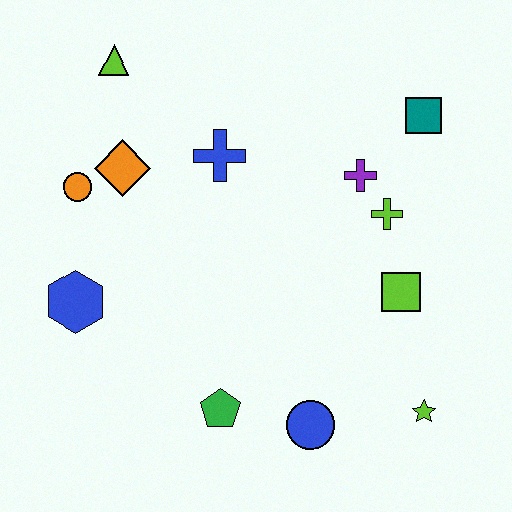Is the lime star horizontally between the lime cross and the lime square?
No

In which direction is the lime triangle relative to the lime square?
The lime triangle is to the left of the lime square.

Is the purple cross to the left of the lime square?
Yes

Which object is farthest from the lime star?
The lime triangle is farthest from the lime star.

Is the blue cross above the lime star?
Yes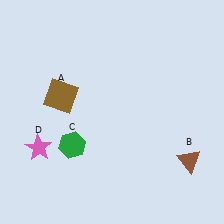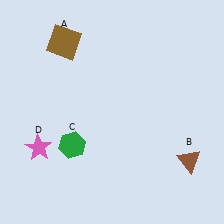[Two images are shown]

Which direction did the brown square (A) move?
The brown square (A) moved up.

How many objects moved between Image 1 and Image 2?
1 object moved between the two images.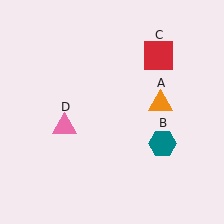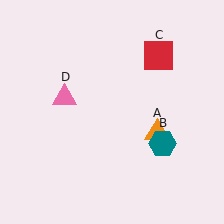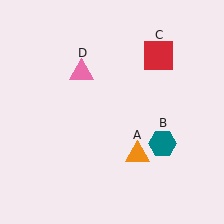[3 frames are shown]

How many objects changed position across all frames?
2 objects changed position: orange triangle (object A), pink triangle (object D).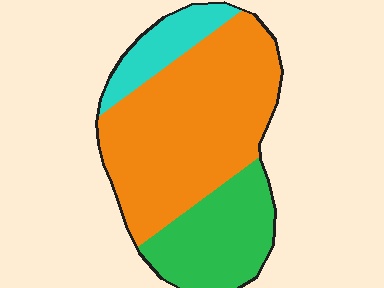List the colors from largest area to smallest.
From largest to smallest: orange, green, cyan.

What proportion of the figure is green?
Green takes up about one quarter (1/4) of the figure.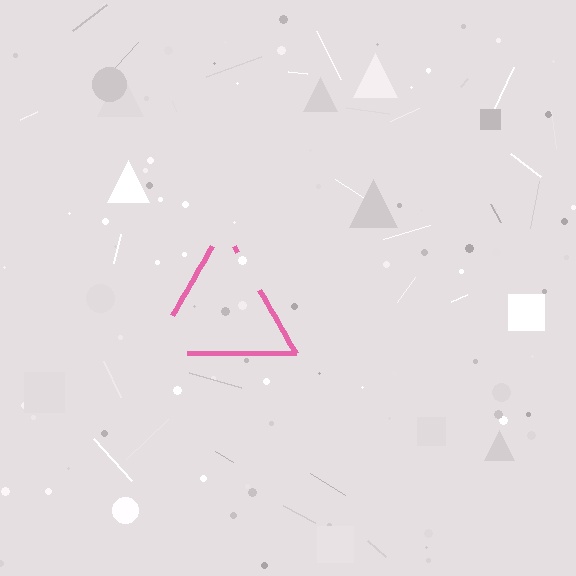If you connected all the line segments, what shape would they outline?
They would outline a triangle.